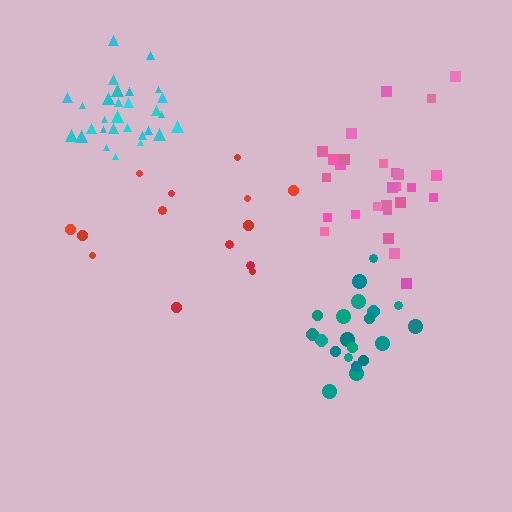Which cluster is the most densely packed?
Teal.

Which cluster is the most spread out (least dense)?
Red.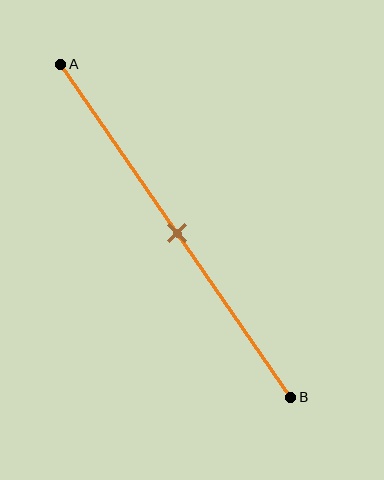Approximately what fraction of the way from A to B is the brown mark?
The brown mark is approximately 50% of the way from A to B.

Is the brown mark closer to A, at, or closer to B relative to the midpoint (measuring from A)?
The brown mark is approximately at the midpoint of segment AB.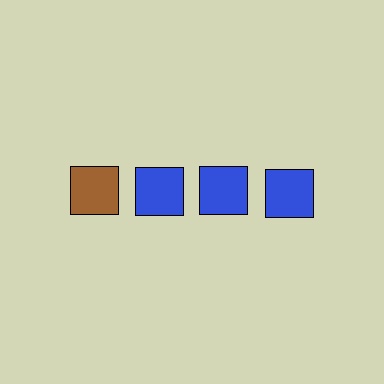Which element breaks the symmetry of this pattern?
The brown square in the top row, leftmost column breaks the symmetry. All other shapes are blue squares.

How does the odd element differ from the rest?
It has a different color: brown instead of blue.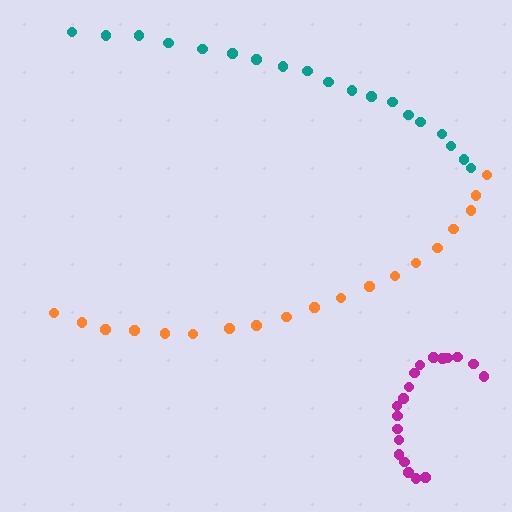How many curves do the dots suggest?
There are 3 distinct paths.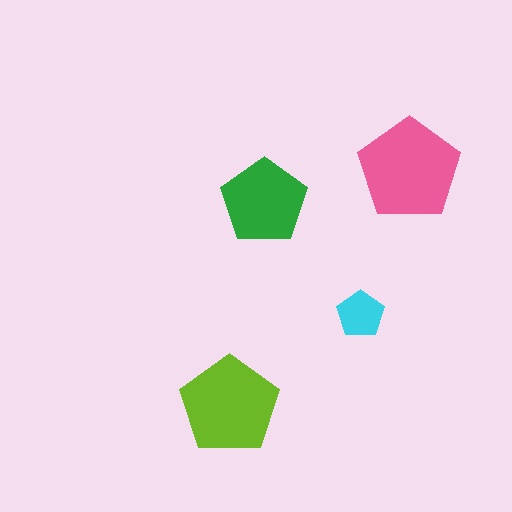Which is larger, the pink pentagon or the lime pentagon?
The pink one.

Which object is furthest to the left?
The lime pentagon is leftmost.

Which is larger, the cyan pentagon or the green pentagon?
The green one.